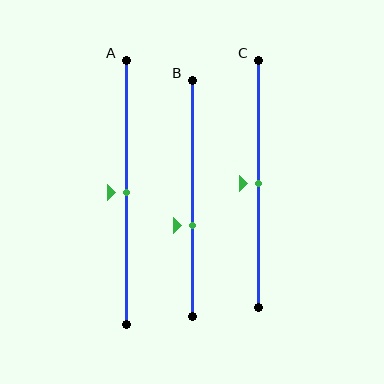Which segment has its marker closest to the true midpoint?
Segment A has its marker closest to the true midpoint.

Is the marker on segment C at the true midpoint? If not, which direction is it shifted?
Yes, the marker on segment C is at the true midpoint.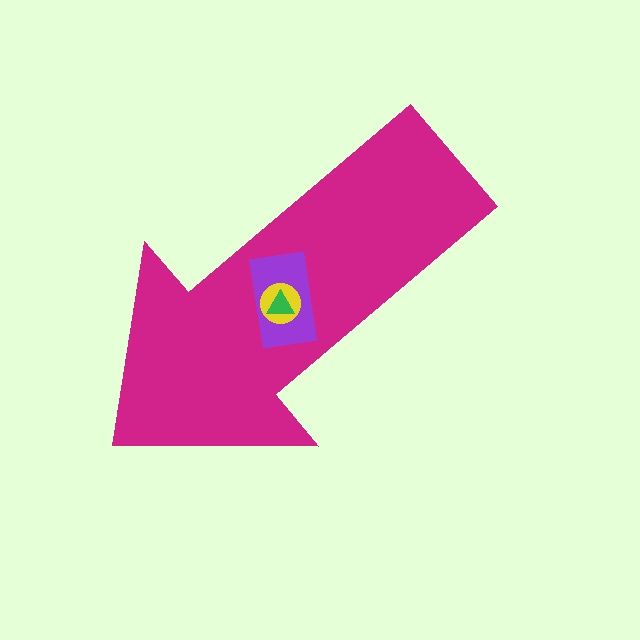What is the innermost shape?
The green triangle.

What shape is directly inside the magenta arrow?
The purple rectangle.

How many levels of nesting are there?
4.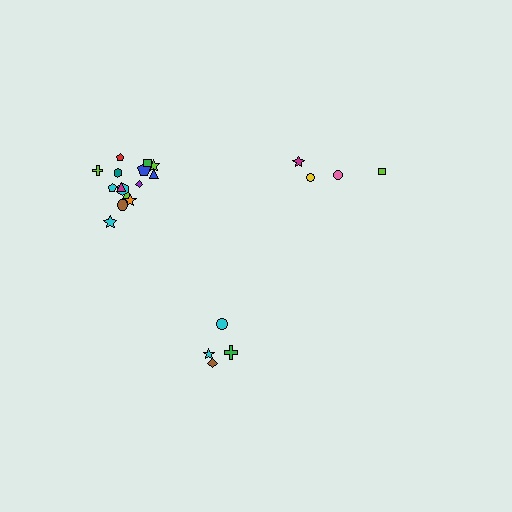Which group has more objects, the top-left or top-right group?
The top-left group.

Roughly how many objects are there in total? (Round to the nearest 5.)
Roughly 25 objects in total.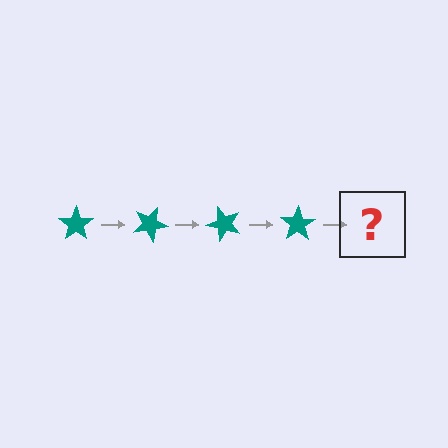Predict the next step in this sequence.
The next step is a teal star rotated 100 degrees.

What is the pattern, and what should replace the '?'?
The pattern is that the star rotates 25 degrees each step. The '?' should be a teal star rotated 100 degrees.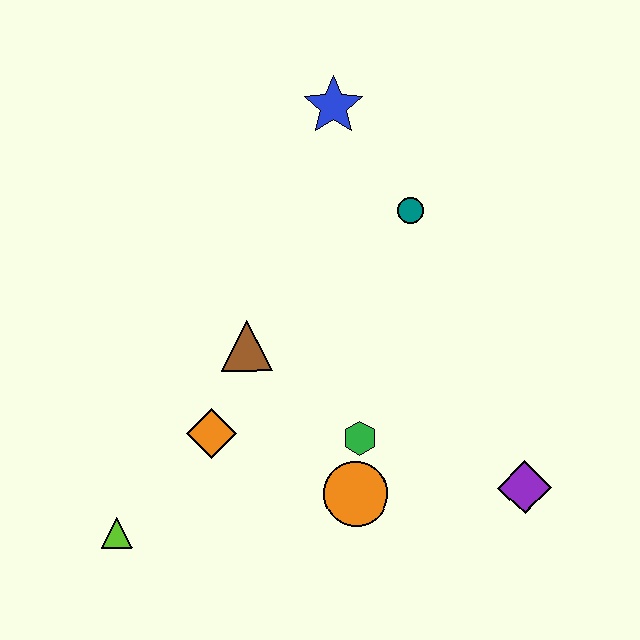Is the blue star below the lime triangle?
No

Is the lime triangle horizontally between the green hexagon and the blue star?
No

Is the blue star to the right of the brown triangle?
Yes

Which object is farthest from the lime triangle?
The blue star is farthest from the lime triangle.